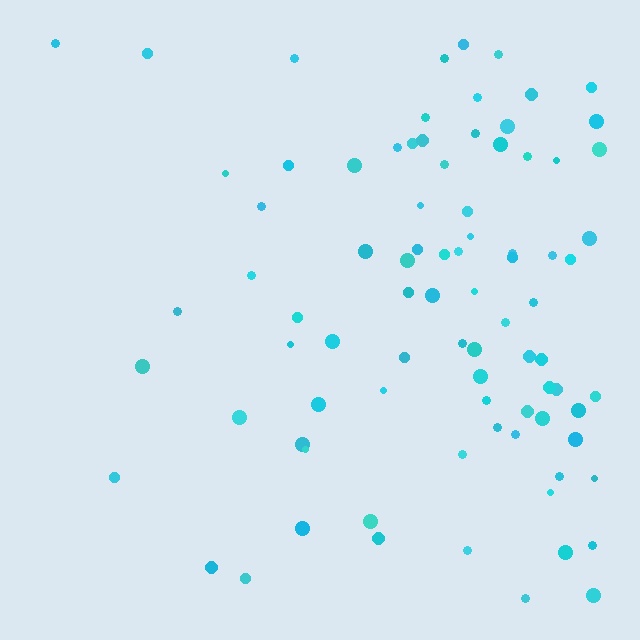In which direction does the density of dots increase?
From left to right, with the right side densest.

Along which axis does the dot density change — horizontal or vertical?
Horizontal.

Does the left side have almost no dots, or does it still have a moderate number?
Still a moderate number, just noticeably fewer than the right.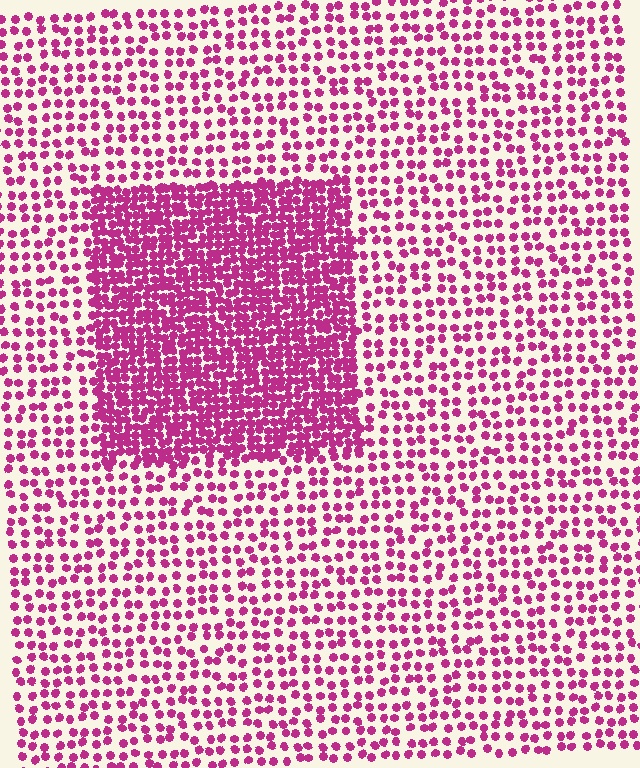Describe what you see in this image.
The image contains small magenta elements arranged at two different densities. A rectangle-shaped region is visible where the elements are more densely packed than the surrounding area.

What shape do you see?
I see a rectangle.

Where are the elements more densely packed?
The elements are more densely packed inside the rectangle boundary.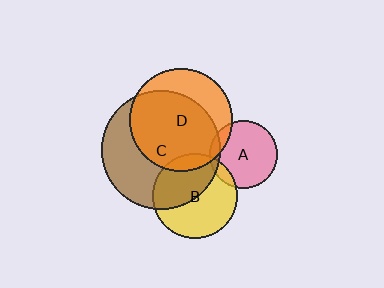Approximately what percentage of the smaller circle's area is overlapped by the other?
Approximately 70%.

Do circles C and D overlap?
Yes.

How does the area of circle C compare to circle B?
Approximately 2.0 times.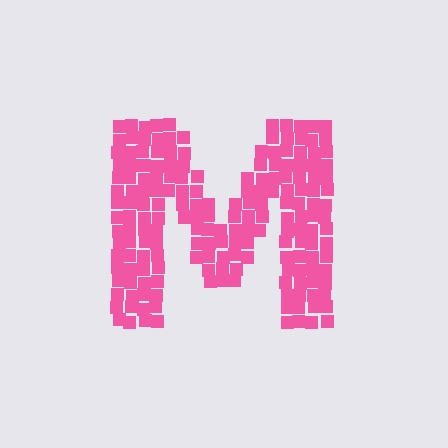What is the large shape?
The large shape is the letter M.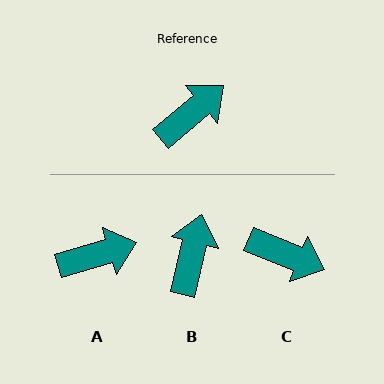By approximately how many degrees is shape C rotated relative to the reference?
Approximately 62 degrees clockwise.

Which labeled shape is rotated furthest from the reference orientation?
C, about 62 degrees away.